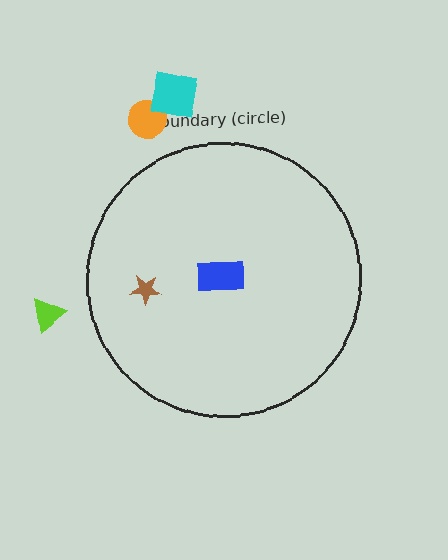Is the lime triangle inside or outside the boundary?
Outside.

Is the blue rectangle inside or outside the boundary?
Inside.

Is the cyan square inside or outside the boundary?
Outside.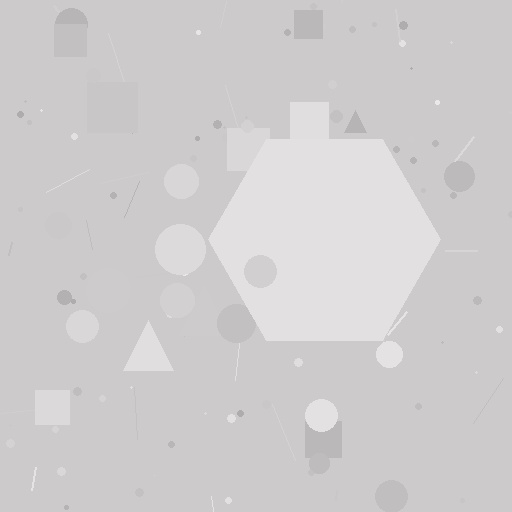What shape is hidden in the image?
A hexagon is hidden in the image.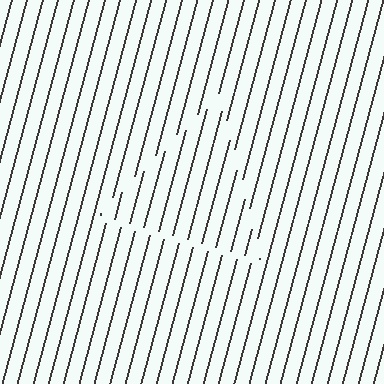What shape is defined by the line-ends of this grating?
An illusory triangle. The interior of the shape contains the same grating, shifted by half a period — the contour is defined by the phase discontinuity where line-ends from the inner and outer gratings abut.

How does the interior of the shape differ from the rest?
The interior of the shape contains the same grating, shifted by half a period — the contour is defined by the phase discontinuity where line-ends from the inner and outer gratings abut.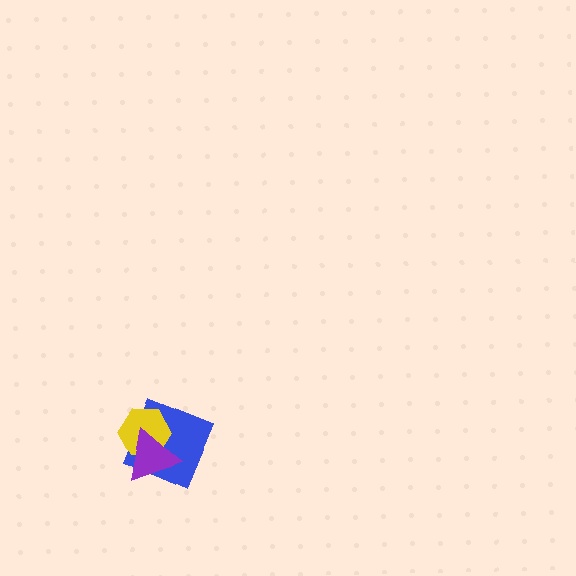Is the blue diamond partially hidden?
Yes, it is partially covered by another shape.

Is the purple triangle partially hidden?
No, no other shape covers it.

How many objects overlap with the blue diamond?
2 objects overlap with the blue diamond.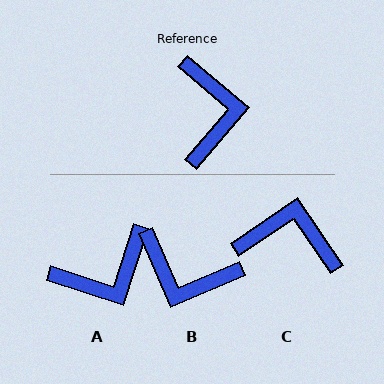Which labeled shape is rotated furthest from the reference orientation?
B, about 116 degrees away.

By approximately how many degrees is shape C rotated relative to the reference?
Approximately 75 degrees counter-clockwise.